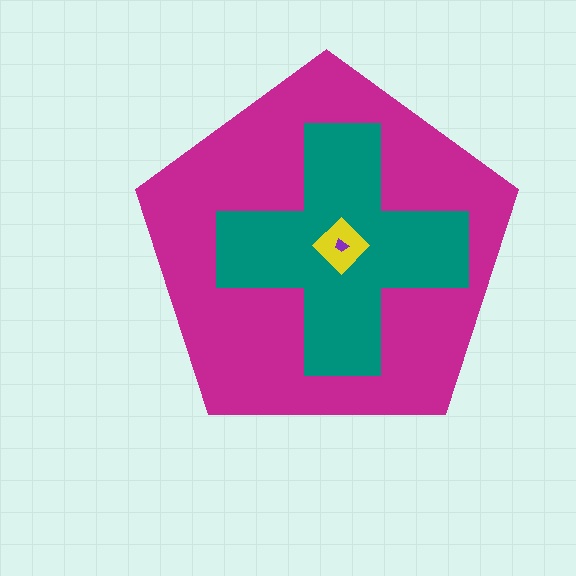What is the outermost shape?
The magenta pentagon.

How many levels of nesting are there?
4.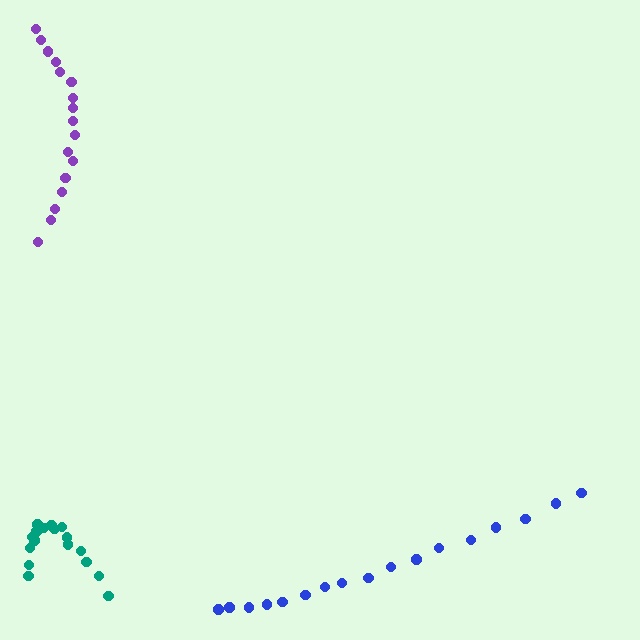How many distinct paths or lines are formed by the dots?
There are 3 distinct paths.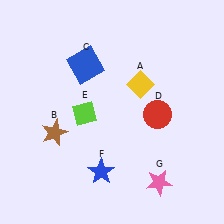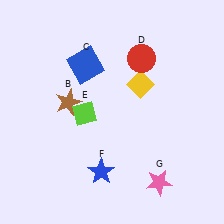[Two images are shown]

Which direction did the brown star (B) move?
The brown star (B) moved up.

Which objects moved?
The objects that moved are: the brown star (B), the red circle (D).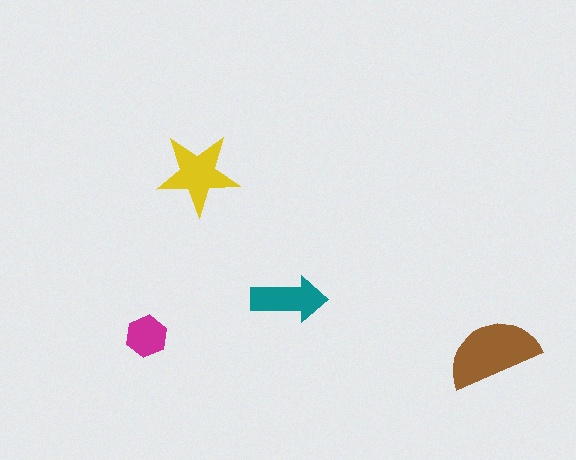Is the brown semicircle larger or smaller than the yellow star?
Larger.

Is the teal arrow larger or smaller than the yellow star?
Smaller.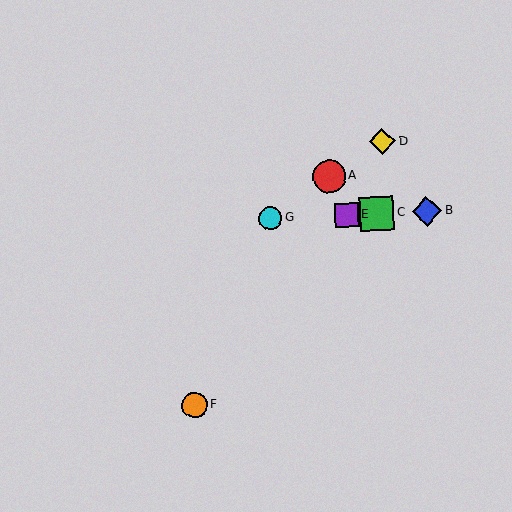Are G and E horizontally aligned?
Yes, both are at y≈218.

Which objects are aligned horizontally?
Objects B, C, E, G are aligned horizontally.